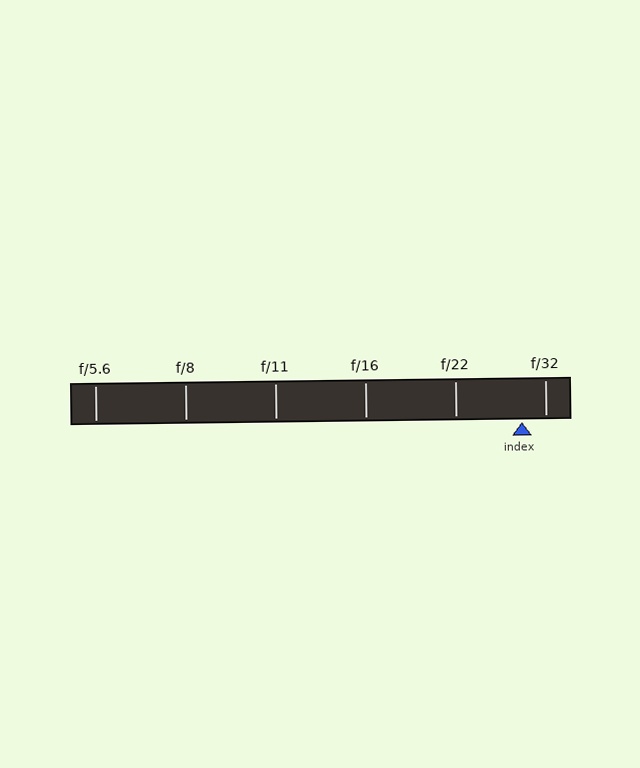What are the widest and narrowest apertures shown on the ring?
The widest aperture shown is f/5.6 and the narrowest is f/32.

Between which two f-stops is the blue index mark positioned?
The index mark is between f/22 and f/32.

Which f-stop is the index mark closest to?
The index mark is closest to f/32.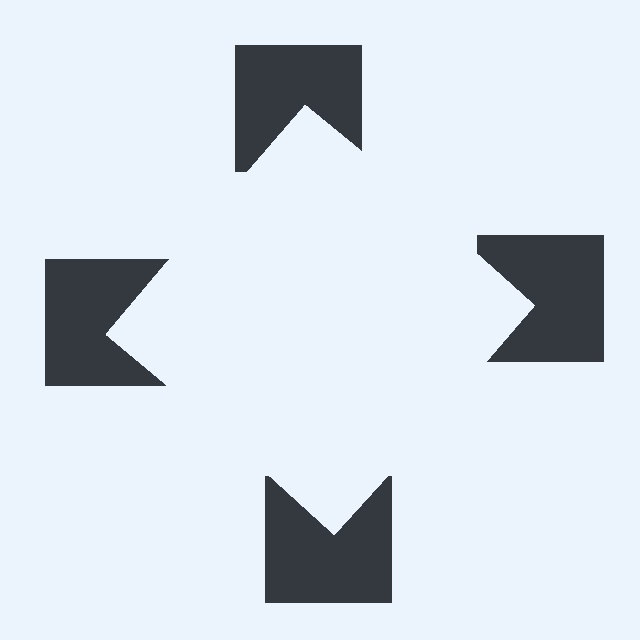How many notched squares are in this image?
There are 4 — one at each vertex of the illusory square.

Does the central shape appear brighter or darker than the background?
It typically appears slightly brighter than the background, even though no actual brightness change is drawn.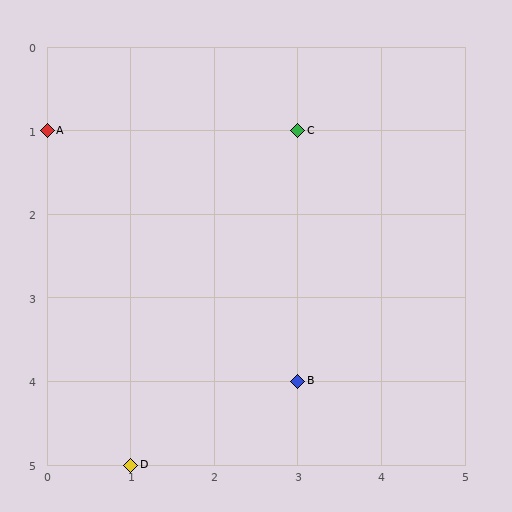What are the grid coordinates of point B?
Point B is at grid coordinates (3, 4).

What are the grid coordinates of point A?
Point A is at grid coordinates (0, 1).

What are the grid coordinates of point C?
Point C is at grid coordinates (3, 1).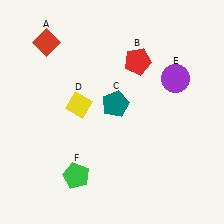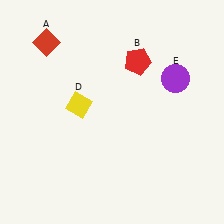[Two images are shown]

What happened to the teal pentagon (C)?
The teal pentagon (C) was removed in Image 2. It was in the top-right area of Image 1.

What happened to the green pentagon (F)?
The green pentagon (F) was removed in Image 2. It was in the bottom-left area of Image 1.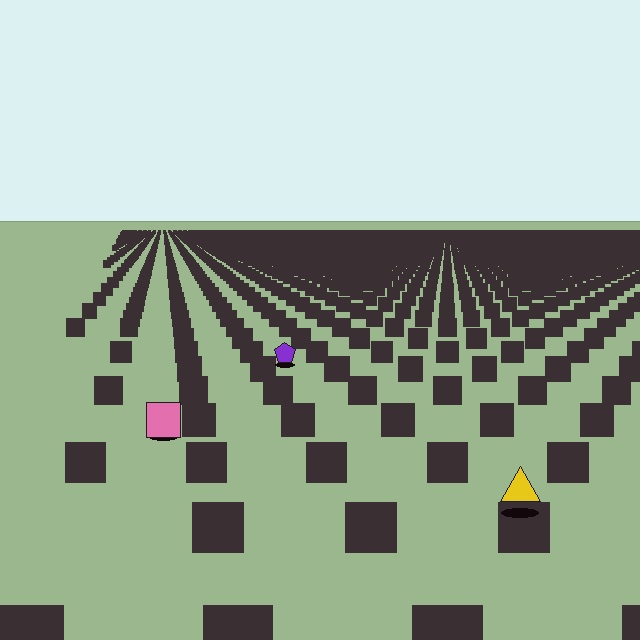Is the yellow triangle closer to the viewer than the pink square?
Yes. The yellow triangle is closer — you can tell from the texture gradient: the ground texture is coarser near it.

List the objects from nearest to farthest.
From nearest to farthest: the yellow triangle, the pink square, the purple pentagon.